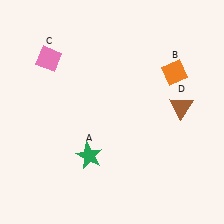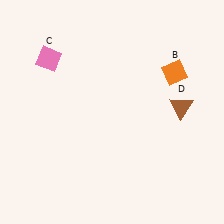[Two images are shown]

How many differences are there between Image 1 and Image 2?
There is 1 difference between the two images.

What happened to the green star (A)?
The green star (A) was removed in Image 2. It was in the bottom-left area of Image 1.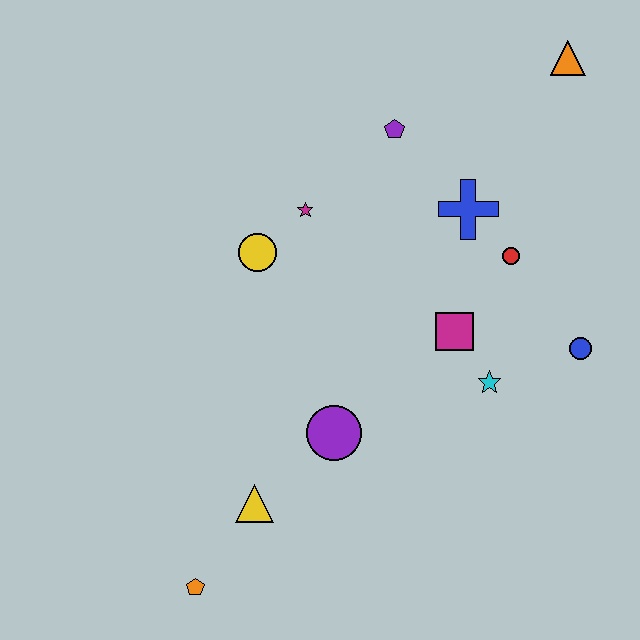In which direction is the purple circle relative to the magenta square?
The purple circle is to the left of the magenta square.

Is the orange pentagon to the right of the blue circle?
No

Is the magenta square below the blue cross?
Yes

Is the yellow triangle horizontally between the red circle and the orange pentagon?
Yes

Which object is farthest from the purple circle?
The orange triangle is farthest from the purple circle.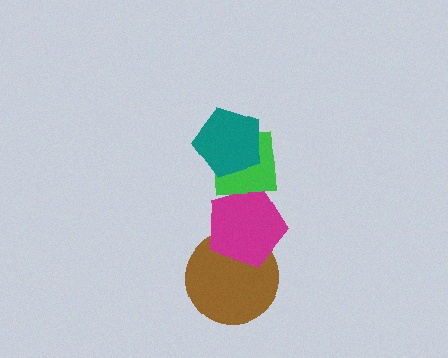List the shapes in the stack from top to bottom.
From top to bottom: the teal pentagon, the green square, the magenta pentagon, the brown circle.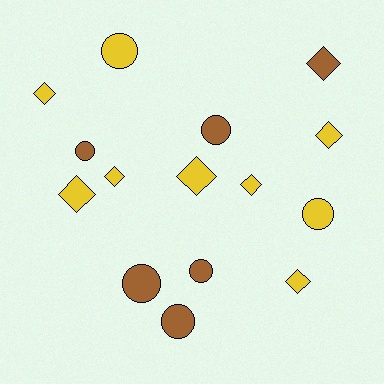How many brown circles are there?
There are 5 brown circles.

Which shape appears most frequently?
Diamond, with 8 objects.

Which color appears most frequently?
Yellow, with 9 objects.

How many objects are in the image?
There are 15 objects.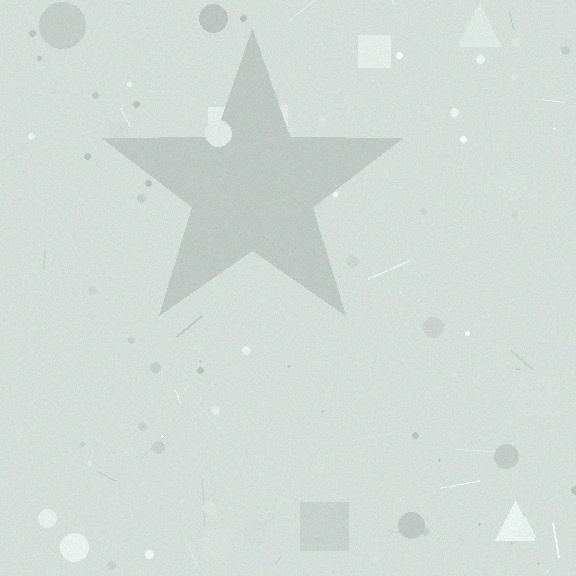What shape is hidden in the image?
A star is hidden in the image.